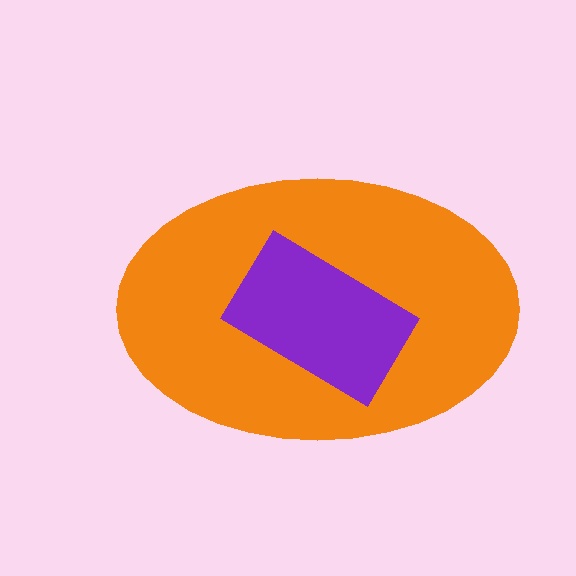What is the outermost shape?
The orange ellipse.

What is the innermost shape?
The purple rectangle.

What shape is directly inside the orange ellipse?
The purple rectangle.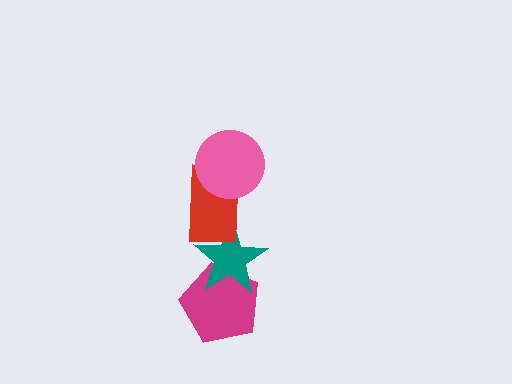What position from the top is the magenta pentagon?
The magenta pentagon is 4th from the top.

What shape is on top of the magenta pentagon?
The teal star is on top of the magenta pentagon.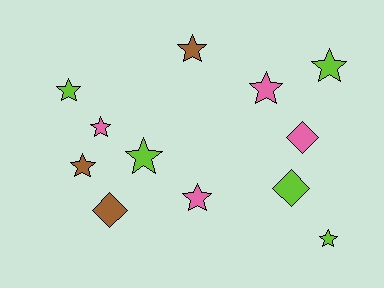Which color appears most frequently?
Lime, with 5 objects.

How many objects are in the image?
There are 12 objects.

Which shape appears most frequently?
Star, with 9 objects.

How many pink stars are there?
There are 3 pink stars.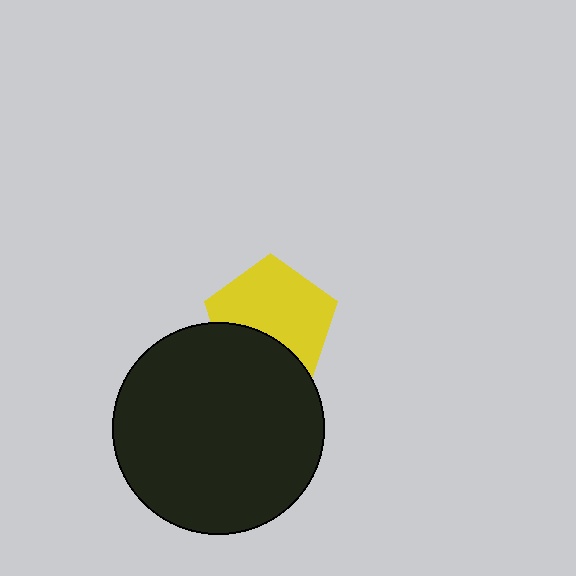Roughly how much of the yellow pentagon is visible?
Most of it is visible (roughly 67%).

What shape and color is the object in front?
The object in front is a black circle.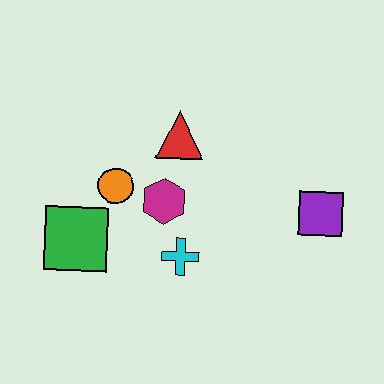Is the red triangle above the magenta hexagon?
Yes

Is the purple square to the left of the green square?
No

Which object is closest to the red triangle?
The magenta hexagon is closest to the red triangle.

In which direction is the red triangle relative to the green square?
The red triangle is above the green square.